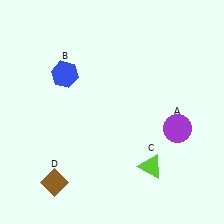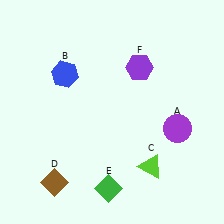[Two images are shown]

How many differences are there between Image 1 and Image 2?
There are 2 differences between the two images.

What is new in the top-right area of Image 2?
A purple hexagon (F) was added in the top-right area of Image 2.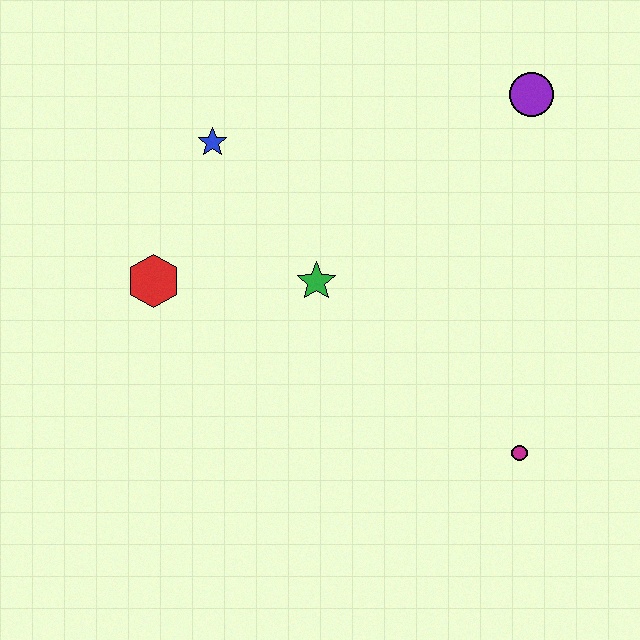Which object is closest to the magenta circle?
The green star is closest to the magenta circle.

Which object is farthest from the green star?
The purple circle is farthest from the green star.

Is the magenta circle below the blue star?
Yes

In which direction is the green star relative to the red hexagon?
The green star is to the right of the red hexagon.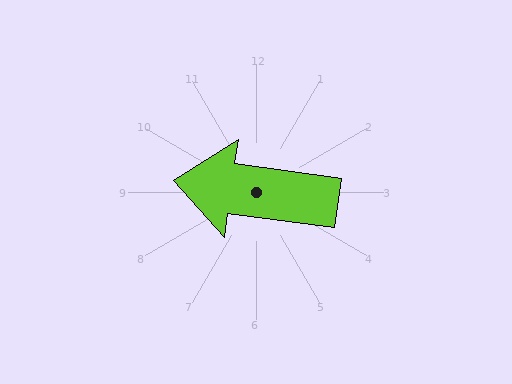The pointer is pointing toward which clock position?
Roughly 9 o'clock.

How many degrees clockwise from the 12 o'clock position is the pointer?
Approximately 278 degrees.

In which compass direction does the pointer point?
West.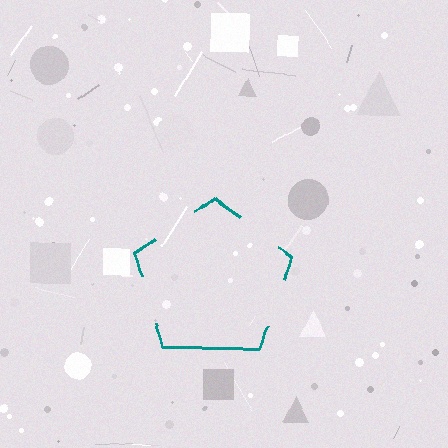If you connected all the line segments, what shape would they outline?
They would outline a pentagon.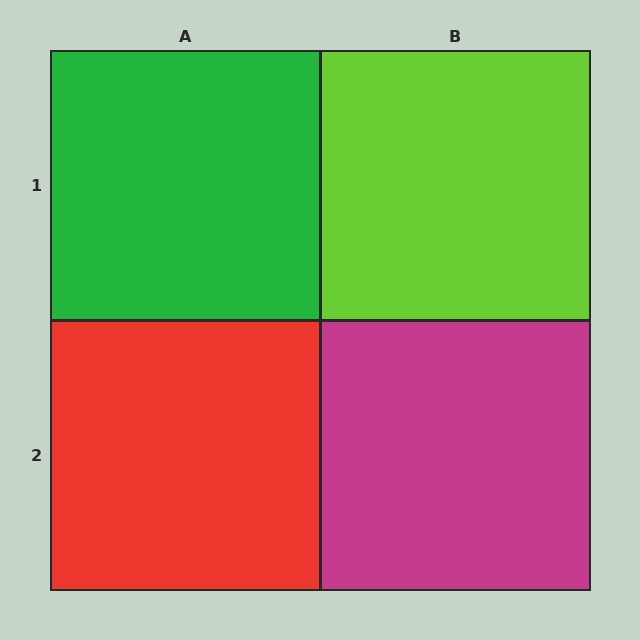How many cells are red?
1 cell is red.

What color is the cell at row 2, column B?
Magenta.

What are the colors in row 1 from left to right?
Green, lime.